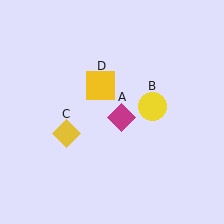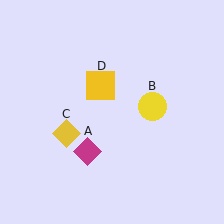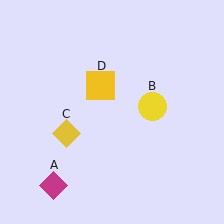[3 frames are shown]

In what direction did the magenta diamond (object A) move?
The magenta diamond (object A) moved down and to the left.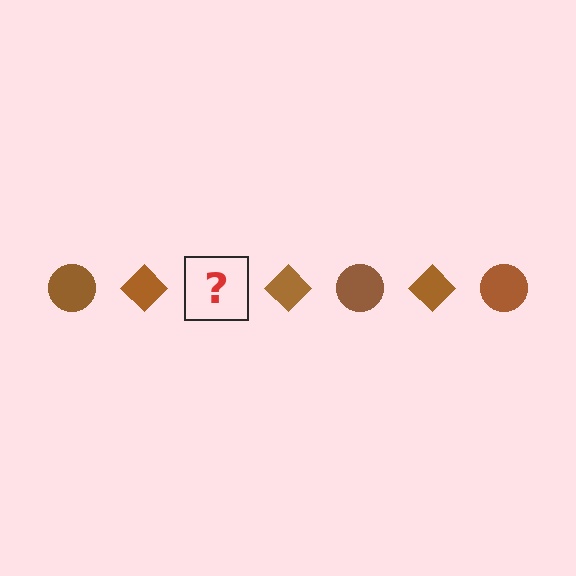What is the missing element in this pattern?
The missing element is a brown circle.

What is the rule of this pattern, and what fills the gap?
The rule is that the pattern cycles through circle, diamond shapes in brown. The gap should be filled with a brown circle.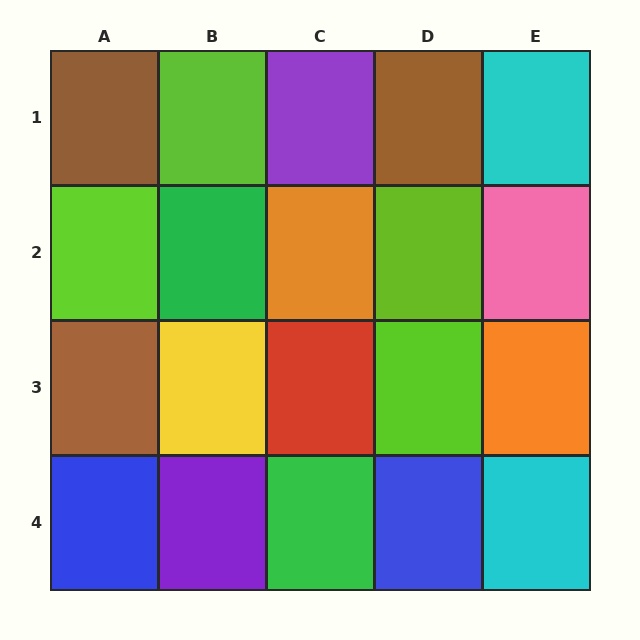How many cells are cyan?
2 cells are cyan.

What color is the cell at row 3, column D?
Lime.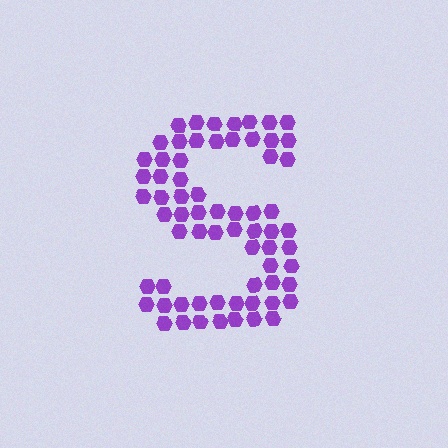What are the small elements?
The small elements are hexagons.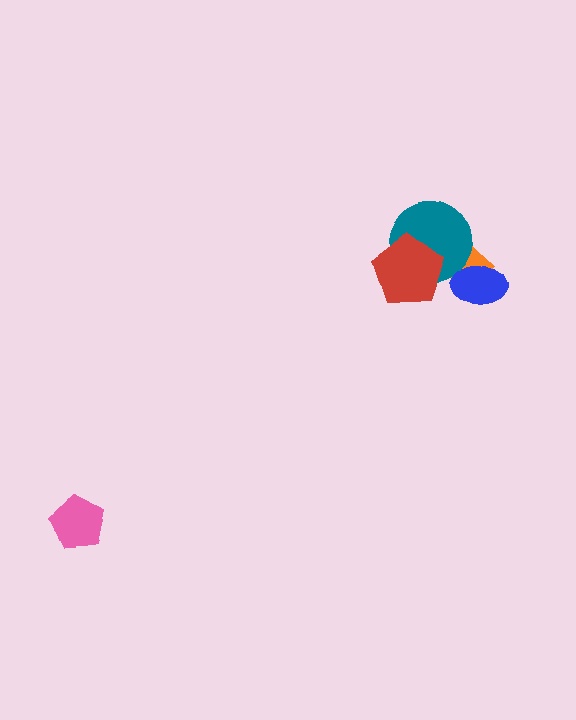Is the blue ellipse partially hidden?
No, no other shape covers it.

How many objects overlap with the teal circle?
2 objects overlap with the teal circle.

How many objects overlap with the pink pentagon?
0 objects overlap with the pink pentagon.